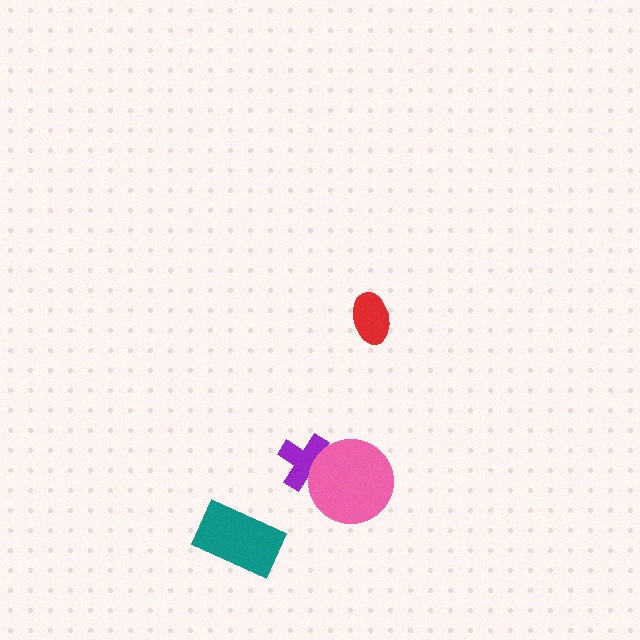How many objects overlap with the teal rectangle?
0 objects overlap with the teal rectangle.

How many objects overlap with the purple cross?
1 object overlaps with the purple cross.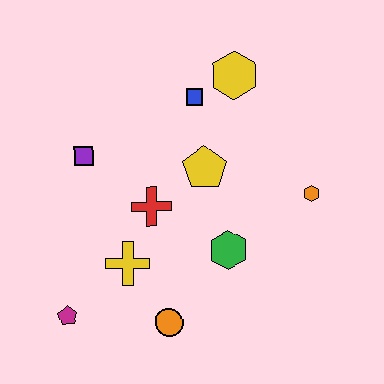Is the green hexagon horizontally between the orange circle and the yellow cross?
No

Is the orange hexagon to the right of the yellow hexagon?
Yes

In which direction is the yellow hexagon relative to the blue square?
The yellow hexagon is to the right of the blue square.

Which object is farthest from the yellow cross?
The yellow hexagon is farthest from the yellow cross.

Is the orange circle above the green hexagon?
No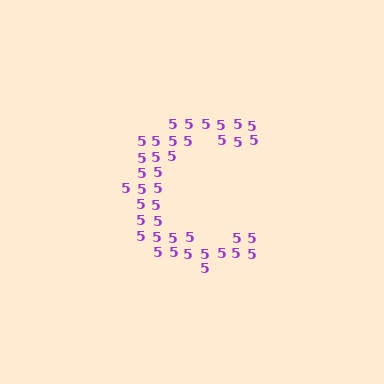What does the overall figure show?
The overall figure shows the letter C.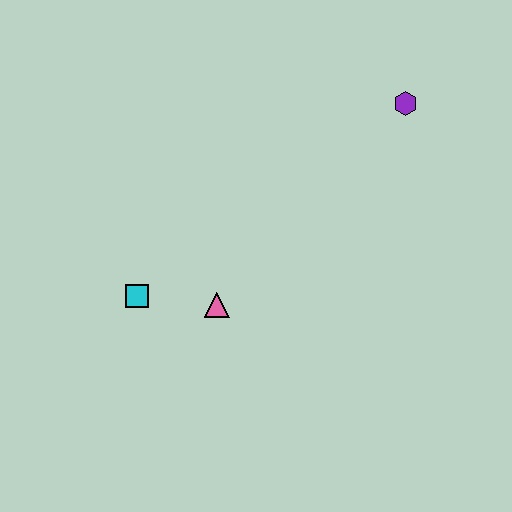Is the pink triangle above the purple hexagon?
No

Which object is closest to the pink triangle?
The cyan square is closest to the pink triangle.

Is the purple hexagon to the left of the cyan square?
No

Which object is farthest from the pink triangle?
The purple hexagon is farthest from the pink triangle.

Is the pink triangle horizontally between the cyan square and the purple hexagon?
Yes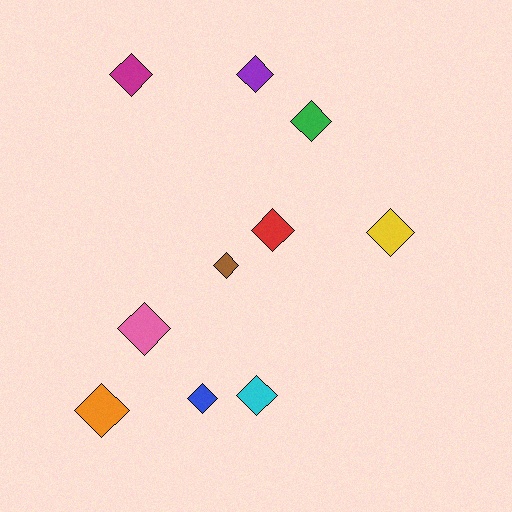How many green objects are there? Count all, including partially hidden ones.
There is 1 green object.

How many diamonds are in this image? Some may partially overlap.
There are 10 diamonds.